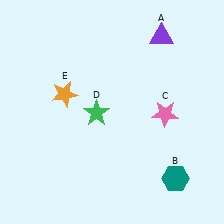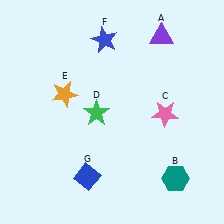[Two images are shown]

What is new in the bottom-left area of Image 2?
A blue diamond (G) was added in the bottom-left area of Image 2.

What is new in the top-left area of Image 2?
A blue star (F) was added in the top-left area of Image 2.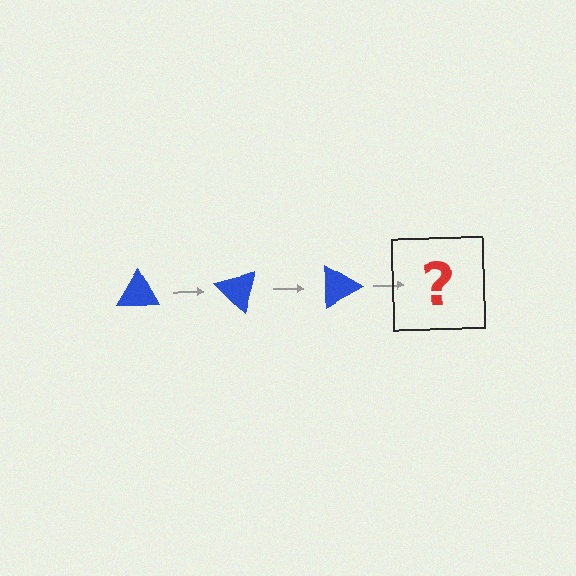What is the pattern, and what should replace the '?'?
The pattern is that the triangle rotates 45 degrees each step. The '?' should be a blue triangle rotated 135 degrees.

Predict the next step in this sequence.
The next step is a blue triangle rotated 135 degrees.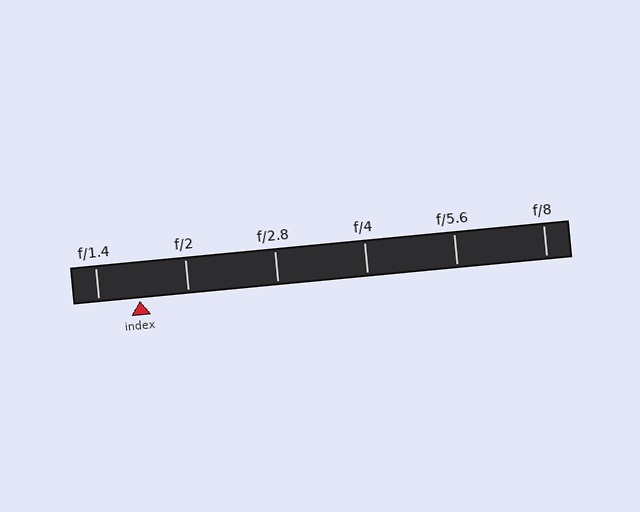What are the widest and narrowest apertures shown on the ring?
The widest aperture shown is f/1.4 and the narrowest is f/8.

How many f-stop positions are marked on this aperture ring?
There are 6 f-stop positions marked.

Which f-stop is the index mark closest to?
The index mark is closest to f/1.4.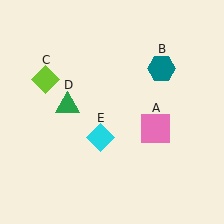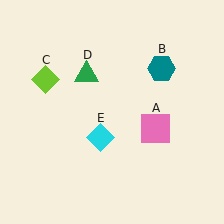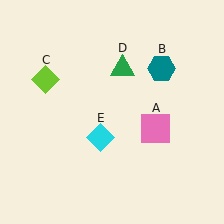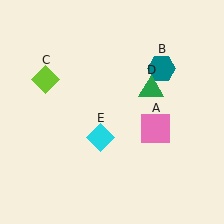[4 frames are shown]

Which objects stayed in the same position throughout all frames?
Pink square (object A) and teal hexagon (object B) and lime diamond (object C) and cyan diamond (object E) remained stationary.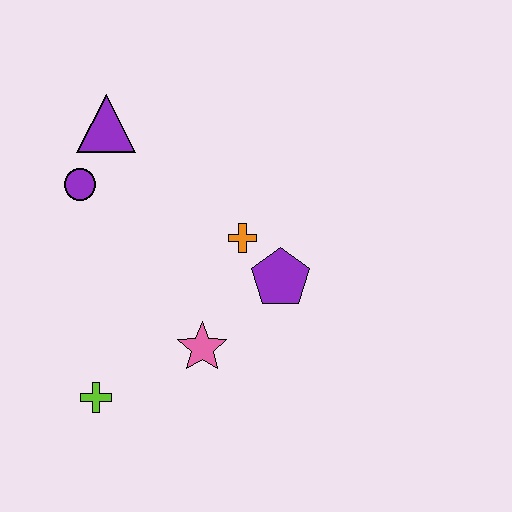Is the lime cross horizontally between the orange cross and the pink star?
No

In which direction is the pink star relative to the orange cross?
The pink star is below the orange cross.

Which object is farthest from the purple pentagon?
The purple triangle is farthest from the purple pentagon.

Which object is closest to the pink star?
The purple pentagon is closest to the pink star.